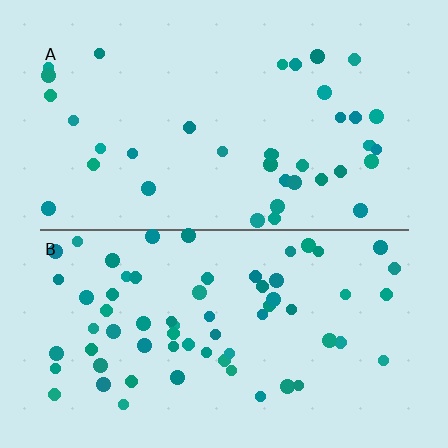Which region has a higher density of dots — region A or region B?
B (the bottom).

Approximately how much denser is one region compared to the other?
Approximately 1.7× — region B over region A.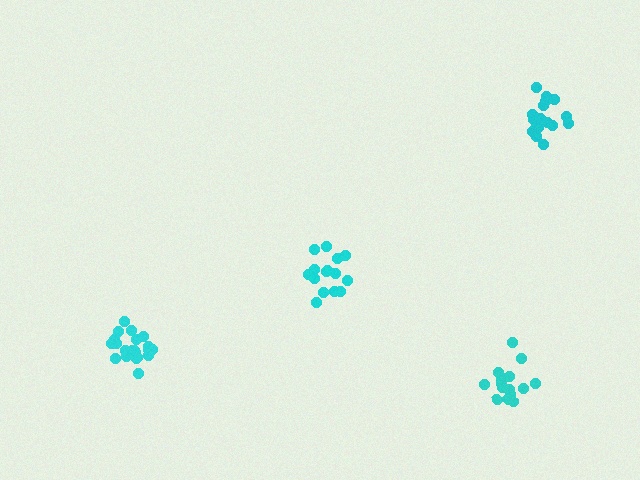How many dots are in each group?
Group 1: 16 dots, Group 2: 18 dots, Group 3: 16 dots, Group 4: 21 dots (71 total).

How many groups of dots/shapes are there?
There are 4 groups.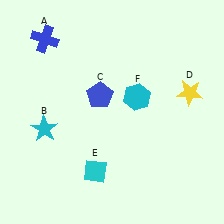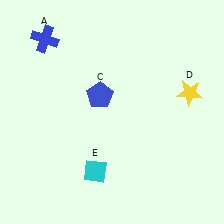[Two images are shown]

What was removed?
The cyan star (B), the cyan hexagon (F) were removed in Image 2.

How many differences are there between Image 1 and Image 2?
There are 2 differences between the two images.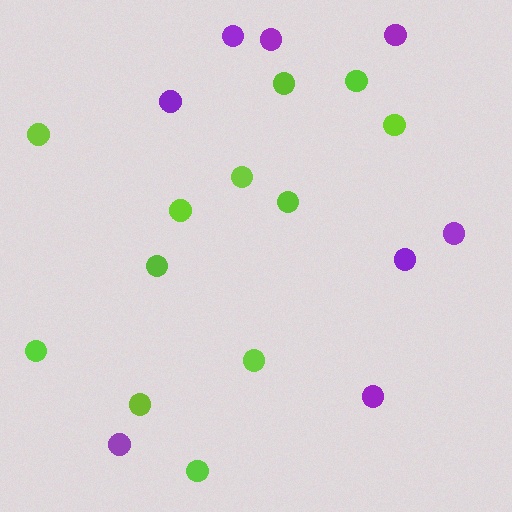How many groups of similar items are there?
There are 2 groups: one group of lime circles (12) and one group of purple circles (8).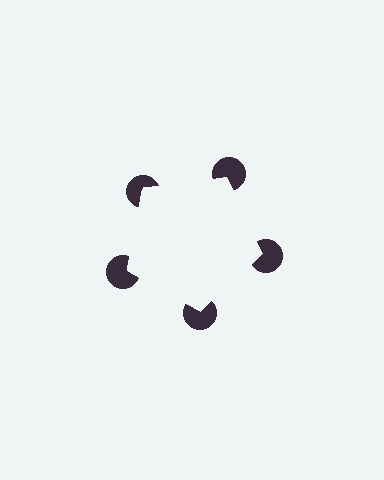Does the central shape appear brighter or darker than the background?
It typically appears slightly brighter than the background, even though no actual brightness change is drawn.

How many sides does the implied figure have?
5 sides.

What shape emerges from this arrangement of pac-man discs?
An illusory pentagon — its edges are inferred from the aligned wedge cuts in the pac-man discs, not physically drawn.